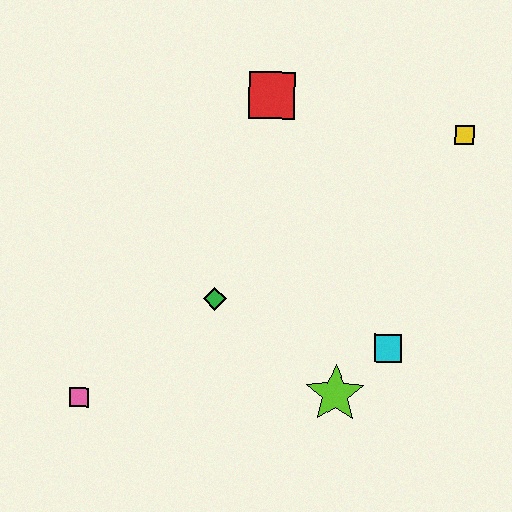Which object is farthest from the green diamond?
The yellow square is farthest from the green diamond.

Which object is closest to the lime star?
The cyan square is closest to the lime star.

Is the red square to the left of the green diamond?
No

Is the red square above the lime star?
Yes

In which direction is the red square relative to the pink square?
The red square is above the pink square.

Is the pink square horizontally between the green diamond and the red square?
No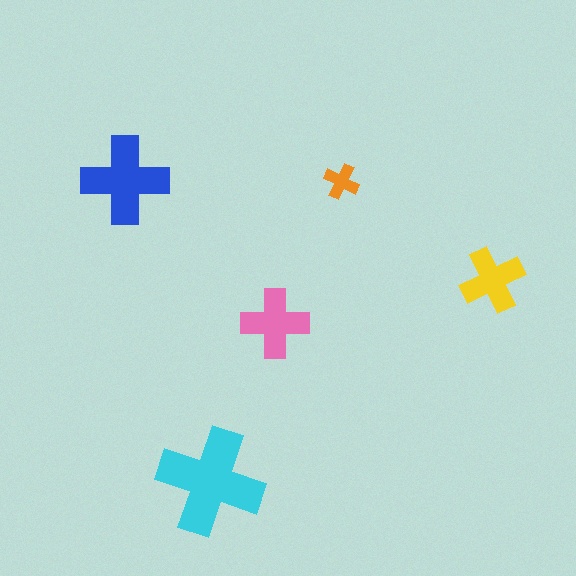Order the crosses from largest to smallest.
the cyan one, the blue one, the pink one, the yellow one, the orange one.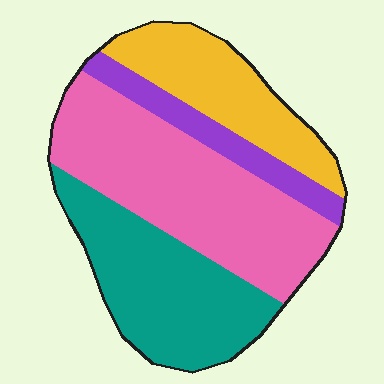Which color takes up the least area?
Purple, at roughly 10%.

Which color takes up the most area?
Pink, at roughly 40%.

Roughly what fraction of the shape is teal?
Teal covers around 30% of the shape.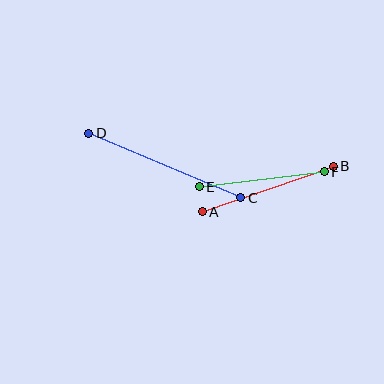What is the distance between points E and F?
The distance is approximately 126 pixels.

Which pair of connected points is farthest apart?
Points C and D are farthest apart.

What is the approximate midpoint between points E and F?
The midpoint is at approximately (262, 179) pixels.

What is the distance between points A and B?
The distance is approximately 139 pixels.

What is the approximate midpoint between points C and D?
The midpoint is at approximately (165, 165) pixels.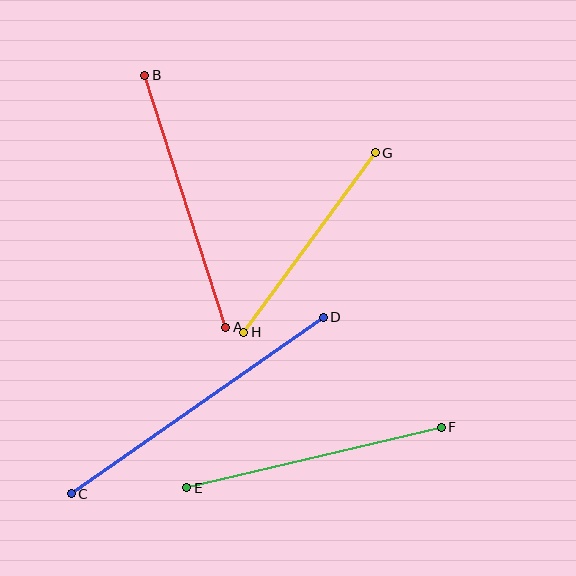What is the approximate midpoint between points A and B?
The midpoint is at approximately (185, 201) pixels.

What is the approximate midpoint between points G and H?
The midpoint is at approximately (310, 243) pixels.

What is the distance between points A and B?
The distance is approximately 265 pixels.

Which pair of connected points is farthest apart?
Points C and D are farthest apart.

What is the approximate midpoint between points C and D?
The midpoint is at approximately (197, 406) pixels.